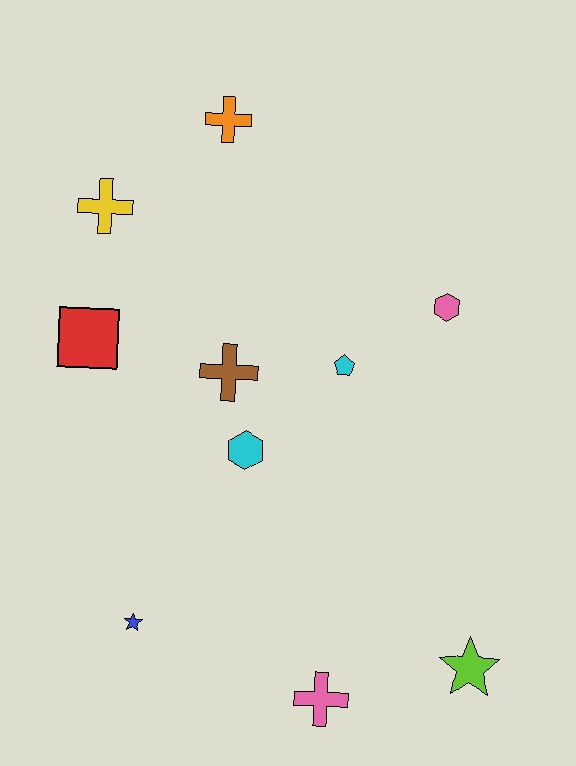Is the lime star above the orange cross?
No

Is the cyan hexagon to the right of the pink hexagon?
No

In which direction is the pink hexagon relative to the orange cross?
The pink hexagon is to the right of the orange cross.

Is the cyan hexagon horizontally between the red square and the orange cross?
No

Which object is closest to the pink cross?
The lime star is closest to the pink cross.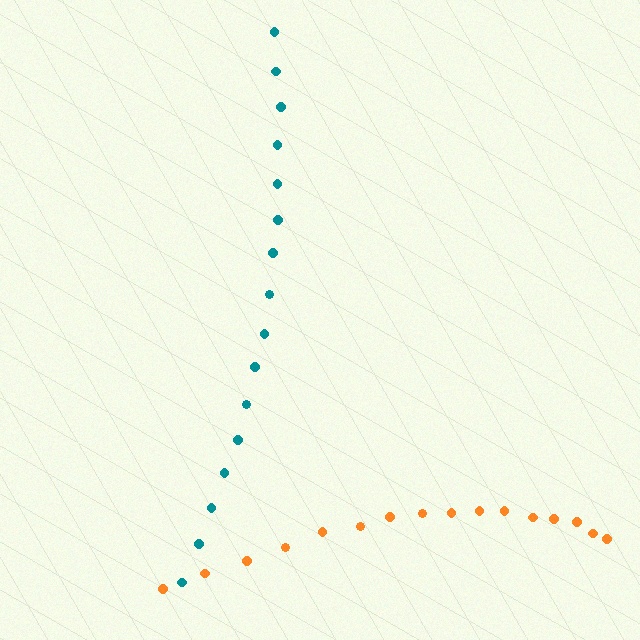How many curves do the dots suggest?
There are 2 distinct paths.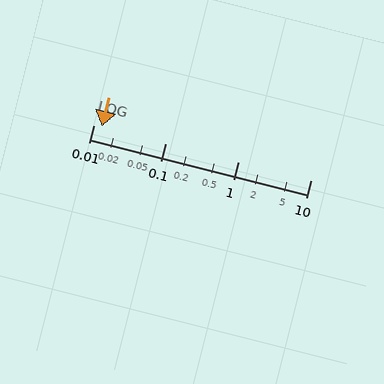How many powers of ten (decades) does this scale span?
The scale spans 3 decades, from 0.01 to 10.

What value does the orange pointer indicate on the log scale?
The pointer indicates approximately 0.013.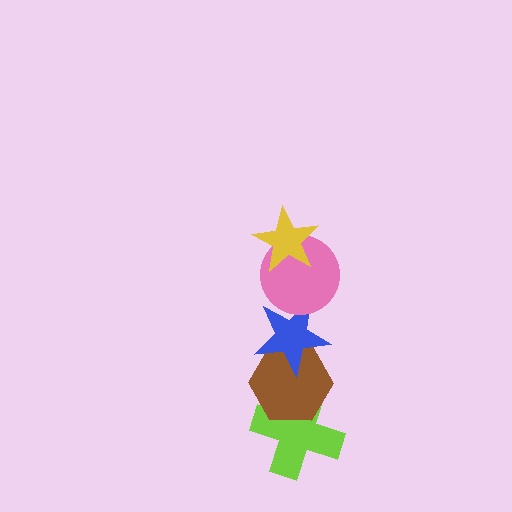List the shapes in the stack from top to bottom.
From top to bottom: the yellow star, the pink circle, the blue star, the brown hexagon, the lime cross.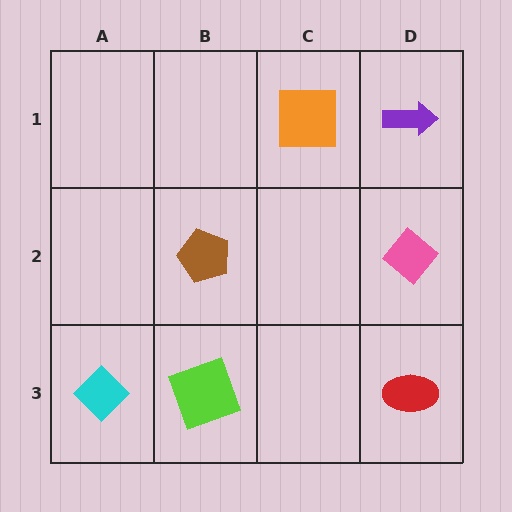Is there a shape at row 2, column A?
No, that cell is empty.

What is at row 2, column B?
A brown pentagon.